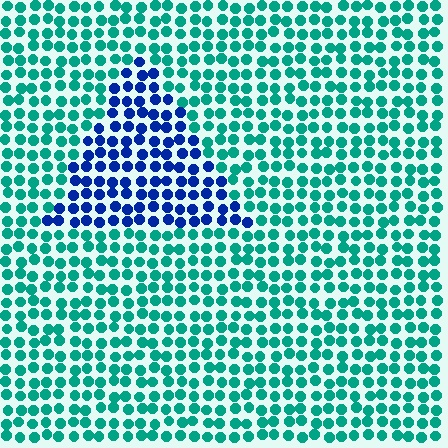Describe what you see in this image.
The image is filled with small teal elements in a uniform arrangement. A triangle-shaped region is visible where the elements are tinted to a slightly different hue, forming a subtle color boundary.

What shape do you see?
I see a triangle.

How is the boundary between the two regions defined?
The boundary is defined purely by a slight shift in hue (about 58 degrees). Spacing, size, and orientation are identical on both sides.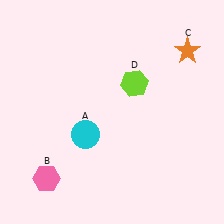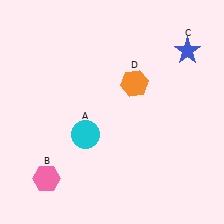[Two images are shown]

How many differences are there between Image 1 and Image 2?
There are 2 differences between the two images.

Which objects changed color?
C changed from orange to blue. D changed from lime to orange.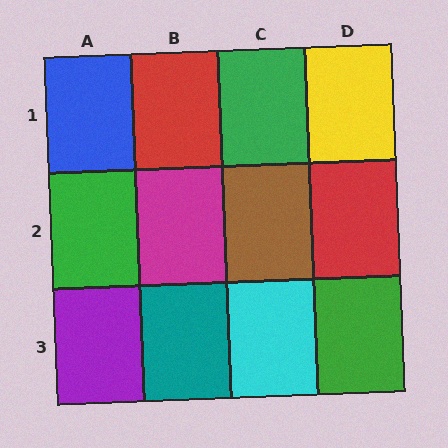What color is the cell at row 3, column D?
Green.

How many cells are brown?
1 cell is brown.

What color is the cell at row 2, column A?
Green.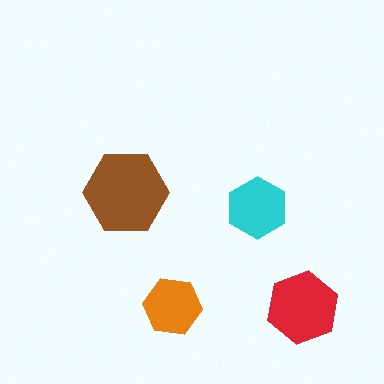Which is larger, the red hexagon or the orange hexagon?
The red one.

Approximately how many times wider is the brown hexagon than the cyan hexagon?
About 1.5 times wider.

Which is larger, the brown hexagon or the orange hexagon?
The brown one.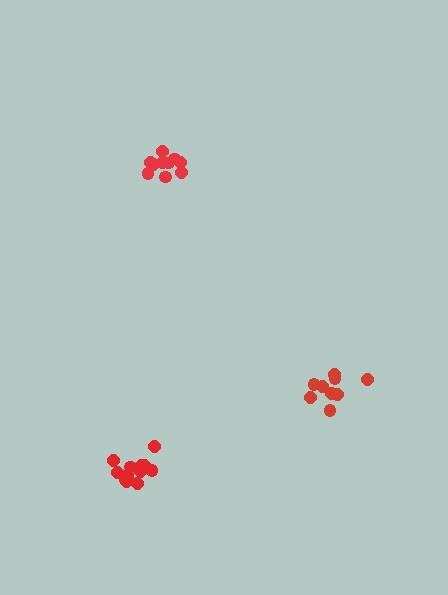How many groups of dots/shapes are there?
There are 3 groups.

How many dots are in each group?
Group 1: 10 dots, Group 2: 13 dots, Group 3: 9 dots (32 total).